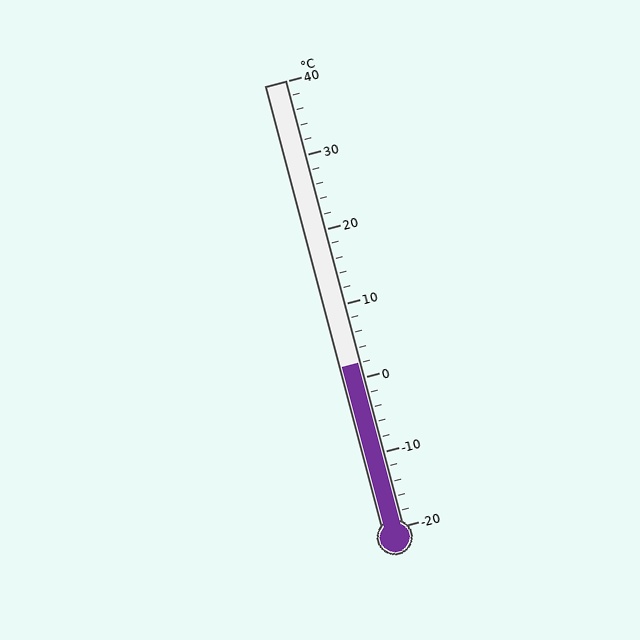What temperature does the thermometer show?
The thermometer shows approximately 2°C.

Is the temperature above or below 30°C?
The temperature is below 30°C.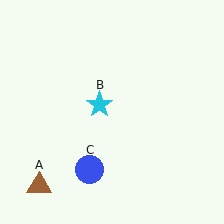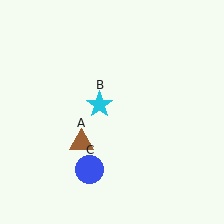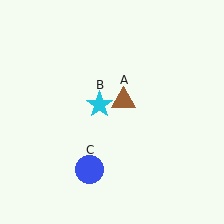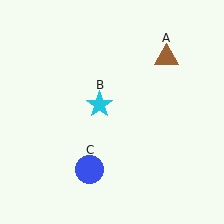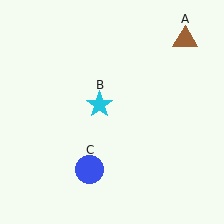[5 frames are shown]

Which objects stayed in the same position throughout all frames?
Cyan star (object B) and blue circle (object C) remained stationary.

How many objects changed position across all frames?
1 object changed position: brown triangle (object A).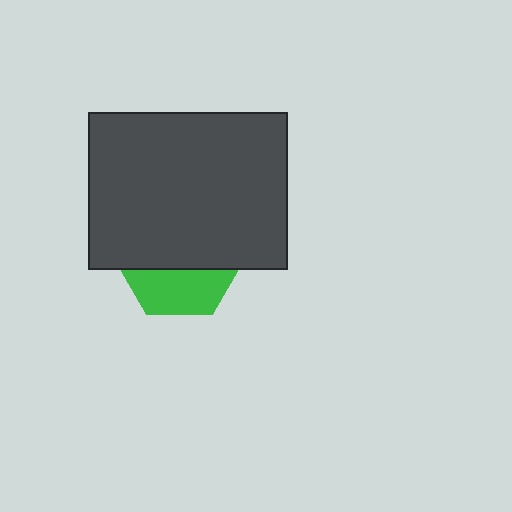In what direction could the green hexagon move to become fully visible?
The green hexagon could move down. That would shift it out from behind the dark gray rectangle entirely.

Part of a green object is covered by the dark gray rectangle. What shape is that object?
It is a hexagon.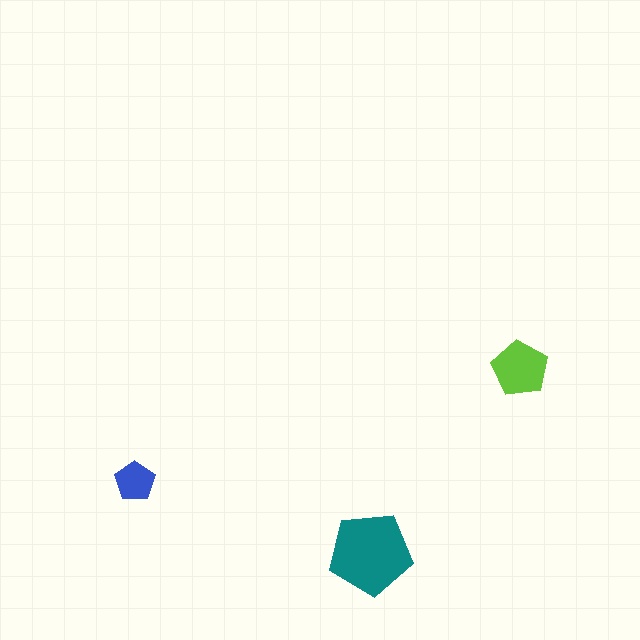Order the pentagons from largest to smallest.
the teal one, the lime one, the blue one.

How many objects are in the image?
There are 3 objects in the image.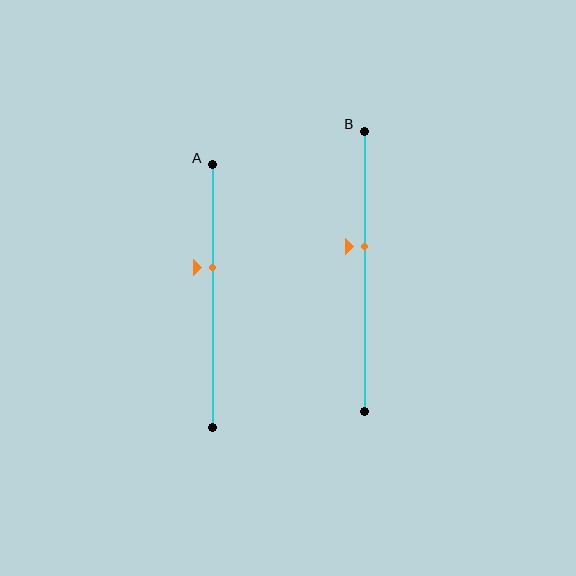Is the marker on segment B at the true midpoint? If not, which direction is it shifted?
No, the marker on segment B is shifted upward by about 9% of the segment length.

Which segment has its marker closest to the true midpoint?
Segment B has its marker closest to the true midpoint.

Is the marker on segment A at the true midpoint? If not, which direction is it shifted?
No, the marker on segment A is shifted upward by about 11% of the segment length.